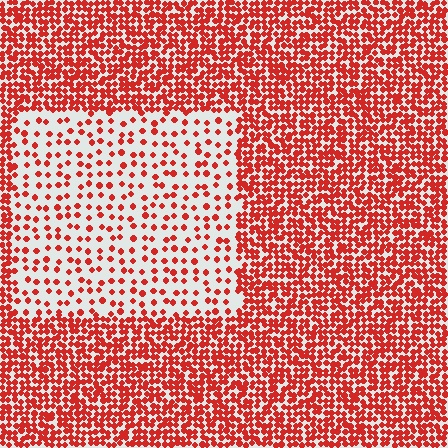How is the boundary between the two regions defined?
The boundary is defined by a change in element density (approximately 2.9x ratio). All elements are the same color, size, and shape.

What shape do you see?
I see a rectangle.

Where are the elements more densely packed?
The elements are more densely packed outside the rectangle boundary.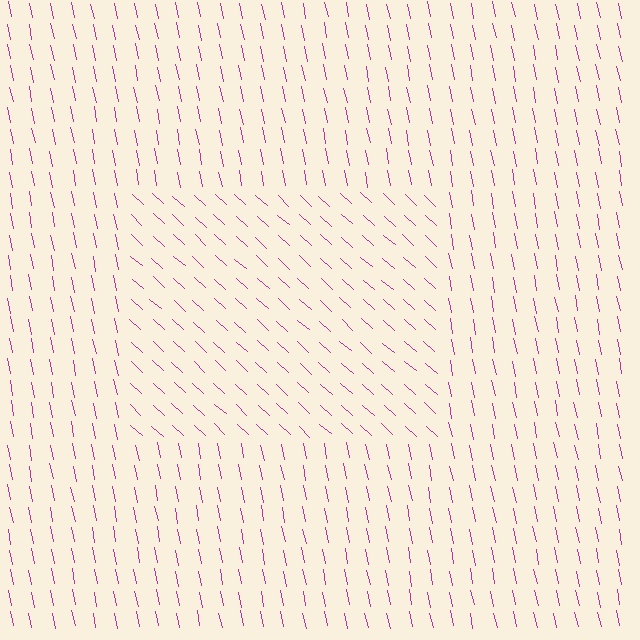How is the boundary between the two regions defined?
The boundary is defined purely by a change in line orientation (approximately 36 degrees difference). All lines are the same color and thickness.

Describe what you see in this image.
The image is filled with small magenta line segments. A rectangle region in the image has lines oriented differently from the surrounding lines, creating a visible texture boundary.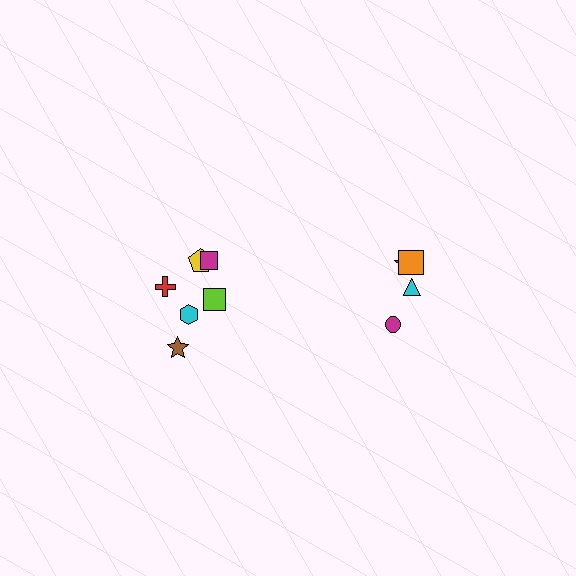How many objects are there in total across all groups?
There are 10 objects.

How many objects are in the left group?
There are 6 objects.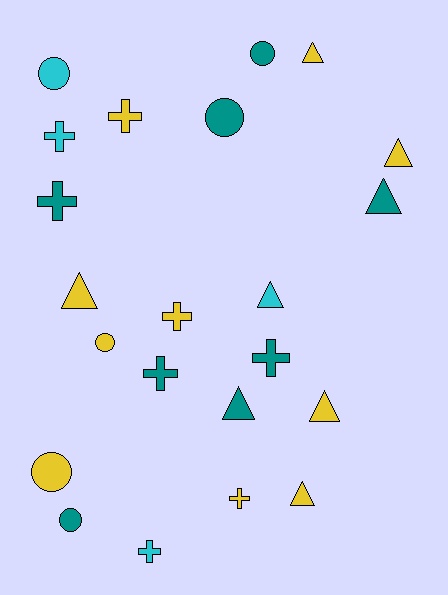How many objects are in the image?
There are 22 objects.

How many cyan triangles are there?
There is 1 cyan triangle.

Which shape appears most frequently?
Cross, with 8 objects.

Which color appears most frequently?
Yellow, with 10 objects.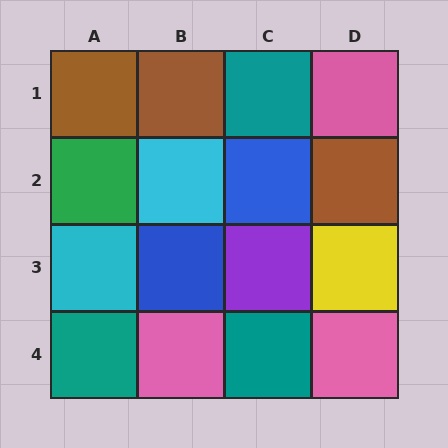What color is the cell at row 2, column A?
Green.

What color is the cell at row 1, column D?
Pink.